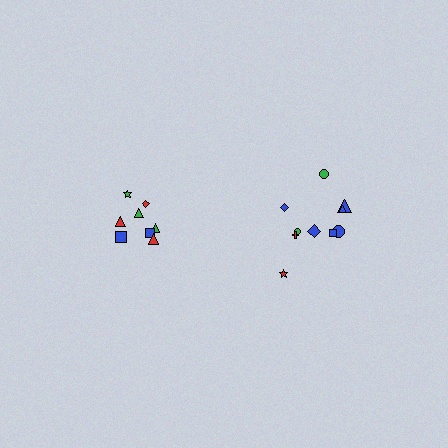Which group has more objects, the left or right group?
The right group.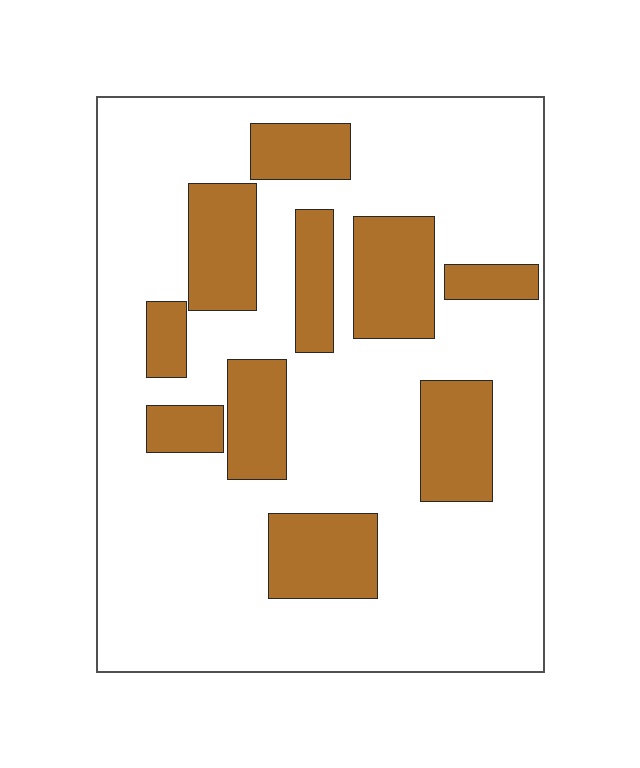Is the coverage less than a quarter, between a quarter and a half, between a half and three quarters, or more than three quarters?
Between a quarter and a half.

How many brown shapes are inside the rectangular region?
10.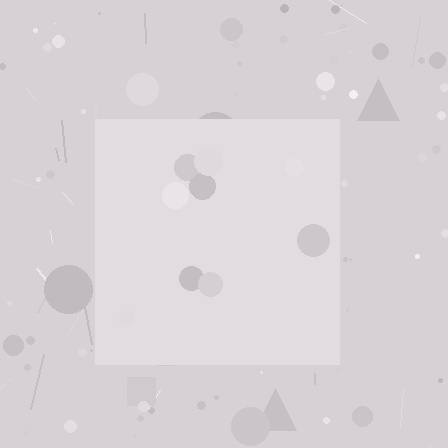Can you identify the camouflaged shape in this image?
The camouflaged shape is a square.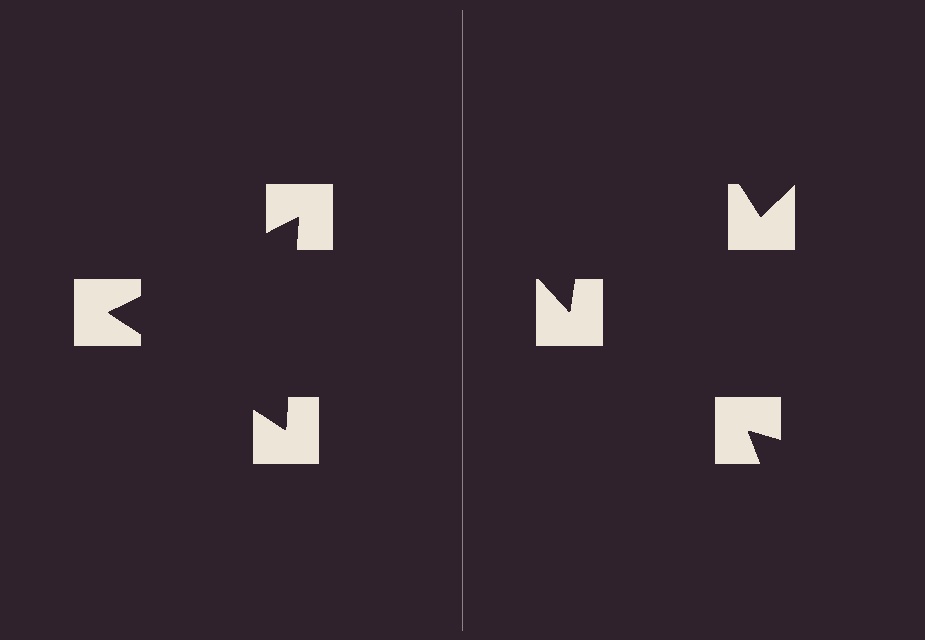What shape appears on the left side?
An illusory triangle.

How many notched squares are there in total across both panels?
6 — 3 on each side.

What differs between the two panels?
The notched squares are positioned identically on both sides; only the wedge orientations differ. On the left they align to a triangle; on the right they are misaligned.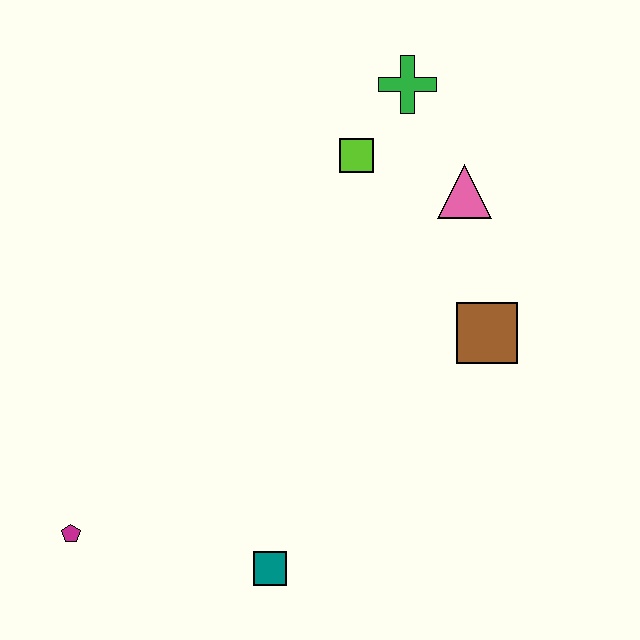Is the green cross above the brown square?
Yes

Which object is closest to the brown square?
The pink triangle is closest to the brown square.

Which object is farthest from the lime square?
The magenta pentagon is farthest from the lime square.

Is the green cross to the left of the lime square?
No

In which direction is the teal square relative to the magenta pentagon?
The teal square is to the right of the magenta pentagon.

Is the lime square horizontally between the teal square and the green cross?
Yes